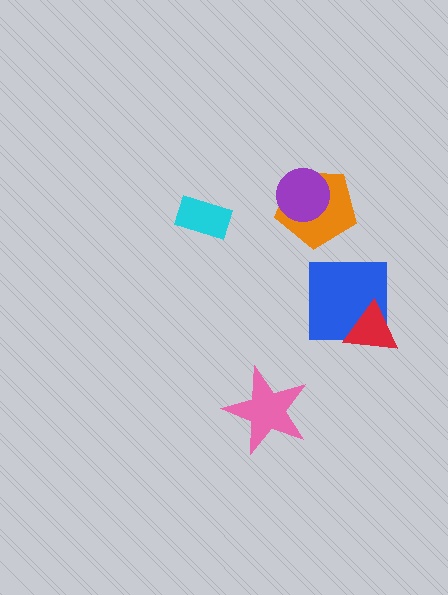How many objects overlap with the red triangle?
1 object overlaps with the red triangle.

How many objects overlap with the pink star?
0 objects overlap with the pink star.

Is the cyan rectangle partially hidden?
No, no other shape covers it.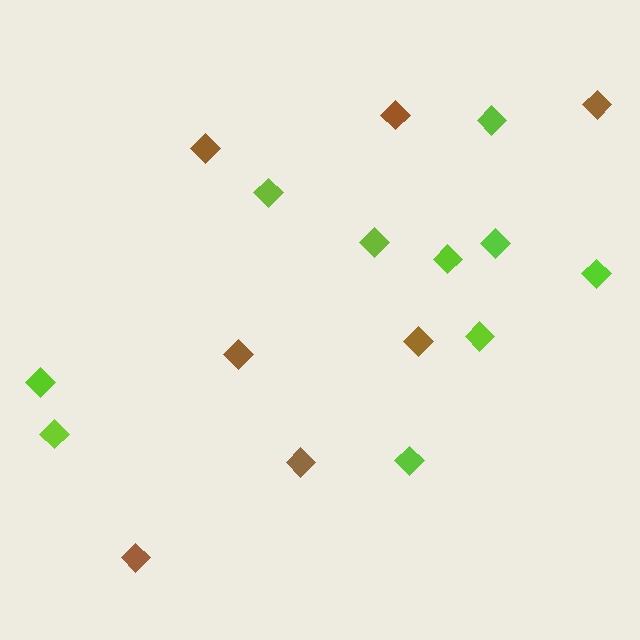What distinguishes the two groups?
There are 2 groups: one group of brown diamonds (7) and one group of lime diamonds (10).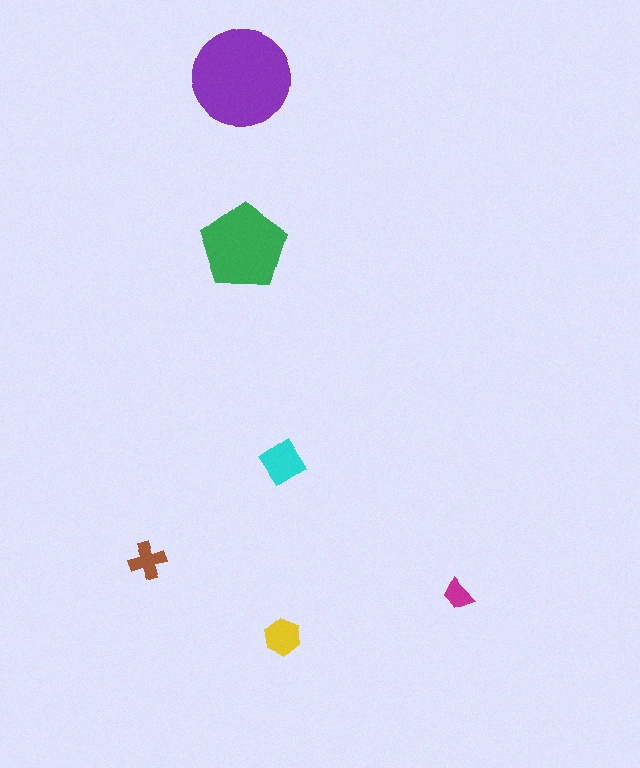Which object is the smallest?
The magenta trapezoid.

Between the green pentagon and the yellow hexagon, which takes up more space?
The green pentagon.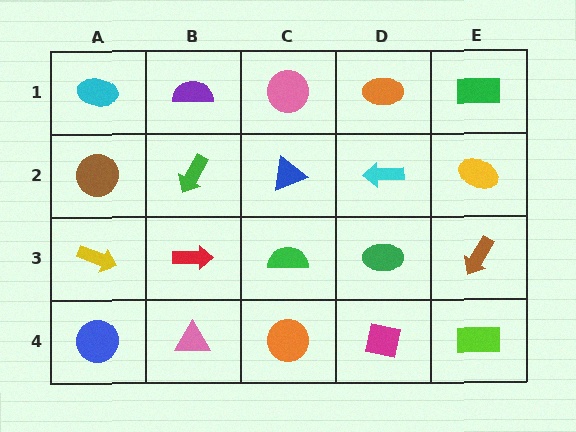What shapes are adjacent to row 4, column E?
A brown arrow (row 3, column E), a magenta square (row 4, column D).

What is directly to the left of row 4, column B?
A blue circle.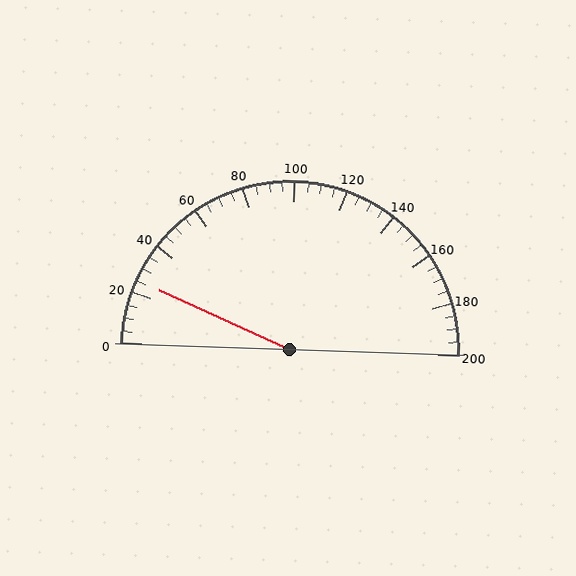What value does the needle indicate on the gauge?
The needle indicates approximately 25.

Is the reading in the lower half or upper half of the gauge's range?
The reading is in the lower half of the range (0 to 200).